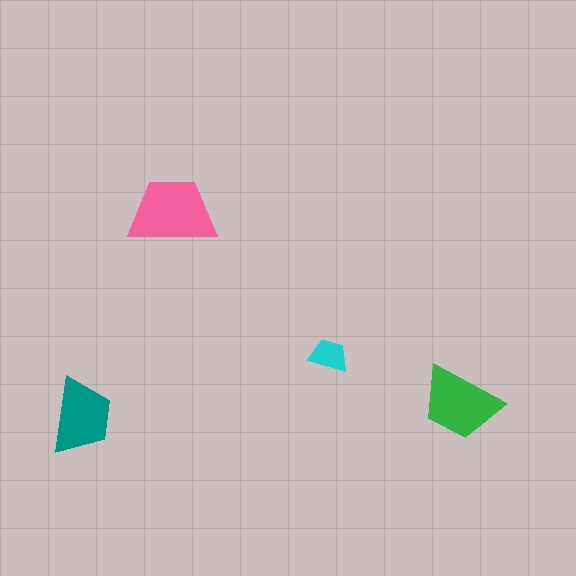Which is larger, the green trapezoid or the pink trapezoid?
The pink one.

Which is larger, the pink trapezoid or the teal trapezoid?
The pink one.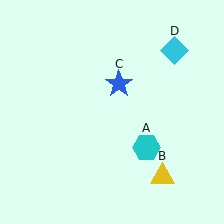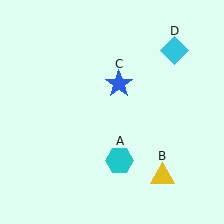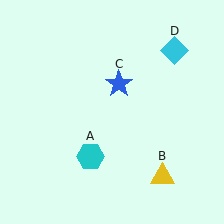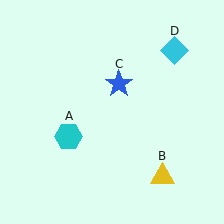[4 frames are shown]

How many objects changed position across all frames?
1 object changed position: cyan hexagon (object A).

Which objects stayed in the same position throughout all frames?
Yellow triangle (object B) and blue star (object C) and cyan diamond (object D) remained stationary.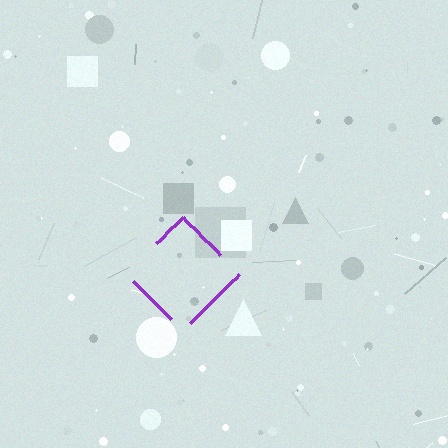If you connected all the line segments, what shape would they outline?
They would outline a diamond.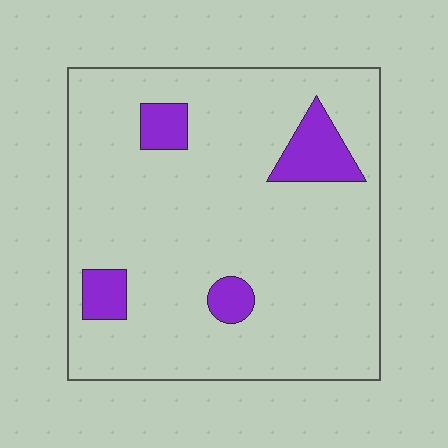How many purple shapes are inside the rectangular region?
4.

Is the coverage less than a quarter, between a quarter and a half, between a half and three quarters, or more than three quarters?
Less than a quarter.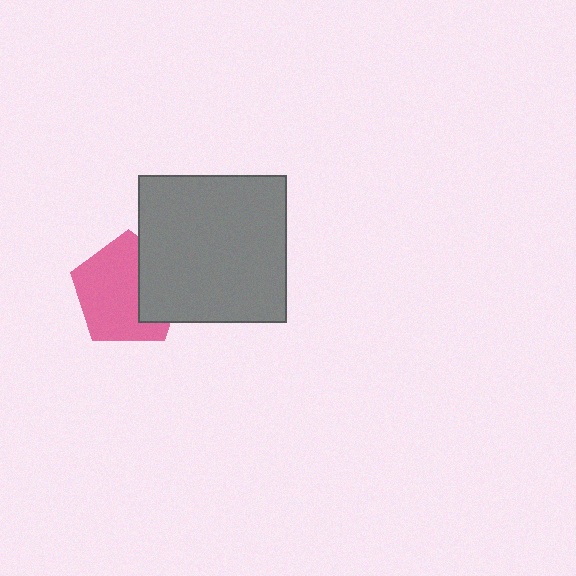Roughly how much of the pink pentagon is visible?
Most of it is visible (roughly 67%).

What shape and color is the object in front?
The object in front is a gray square.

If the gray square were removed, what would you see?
You would see the complete pink pentagon.